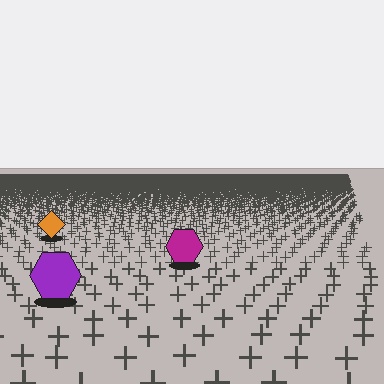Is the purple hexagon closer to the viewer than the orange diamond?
Yes. The purple hexagon is closer — you can tell from the texture gradient: the ground texture is coarser near it.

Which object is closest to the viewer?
The purple hexagon is closest. The texture marks near it are larger and more spread out.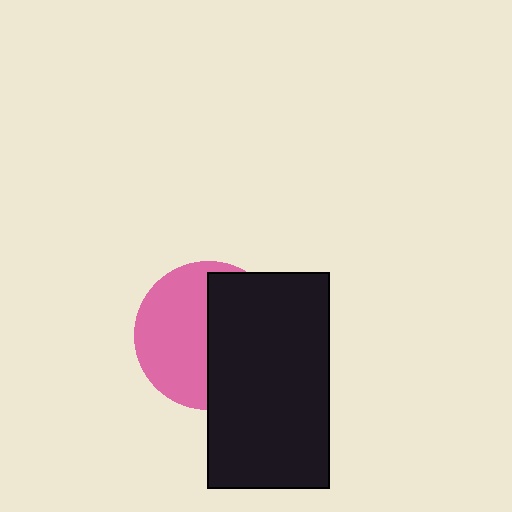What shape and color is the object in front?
The object in front is a black rectangle.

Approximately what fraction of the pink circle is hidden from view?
Roughly 49% of the pink circle is hidden behind the black rectangle.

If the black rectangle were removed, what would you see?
You would see the complete pink circle.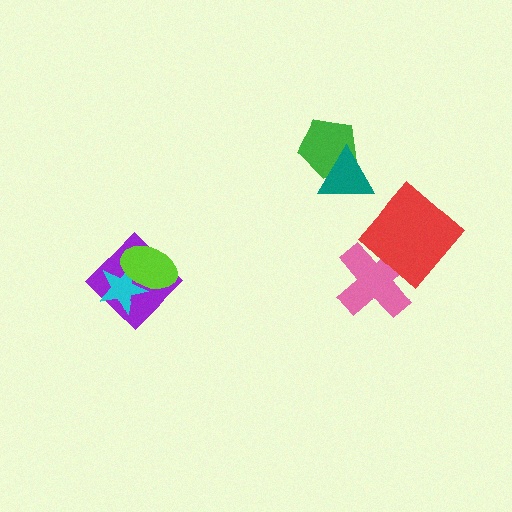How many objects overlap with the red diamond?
1 object overlaps with the red diamond.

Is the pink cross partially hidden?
Yes, it is partially covered by another shape.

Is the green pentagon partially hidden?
Yes, it is partially covered by another shape.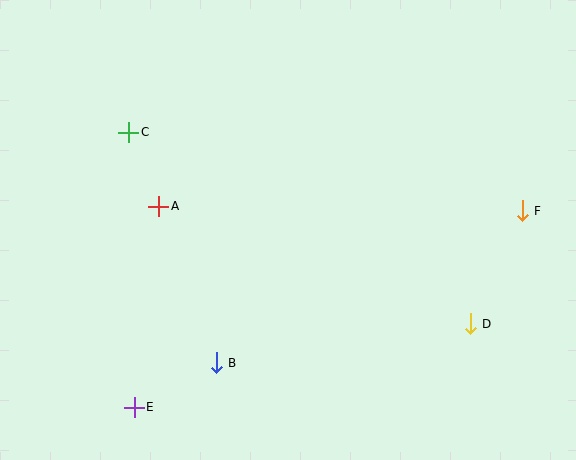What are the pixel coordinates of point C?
Point C is at (129, 132).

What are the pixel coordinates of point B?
Point B is at (216, 363).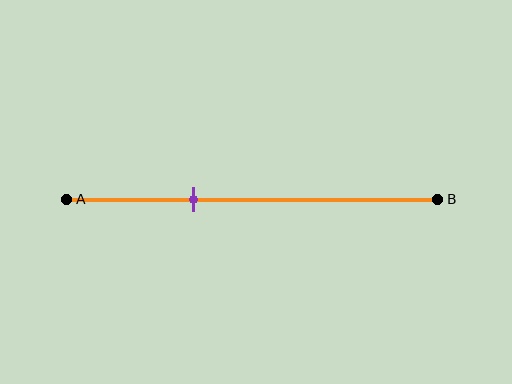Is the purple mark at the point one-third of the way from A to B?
Yes, the mark is approximately at the one-third point.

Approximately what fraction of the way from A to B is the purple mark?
The purple mark is approximately 35% of the way from A to B.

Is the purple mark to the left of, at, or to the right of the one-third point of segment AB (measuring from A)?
The purple mark is approximately at the one-third point of segment AB.